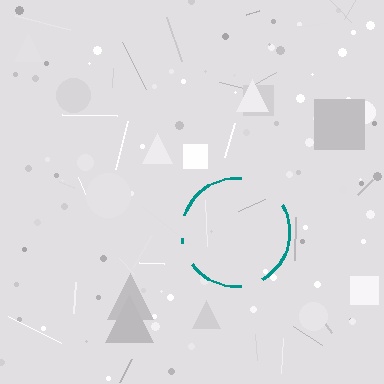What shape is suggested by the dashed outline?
The dashed outline suggests a circle.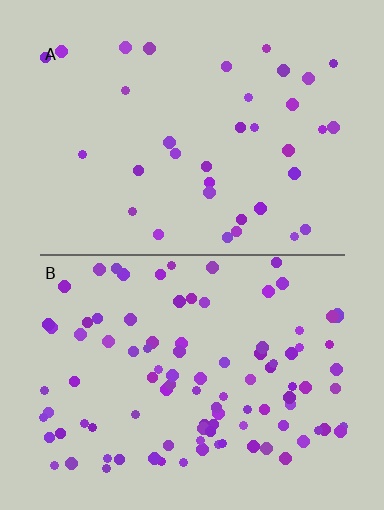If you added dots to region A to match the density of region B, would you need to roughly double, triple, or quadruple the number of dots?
Approximately triple.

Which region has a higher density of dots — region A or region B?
B (the bottom).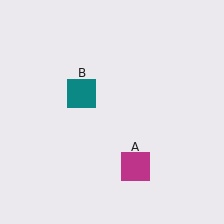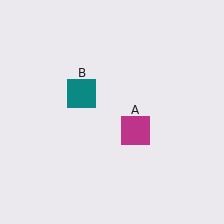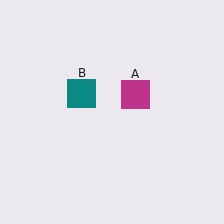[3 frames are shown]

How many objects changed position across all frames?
1 object changed position: magenta square (object A).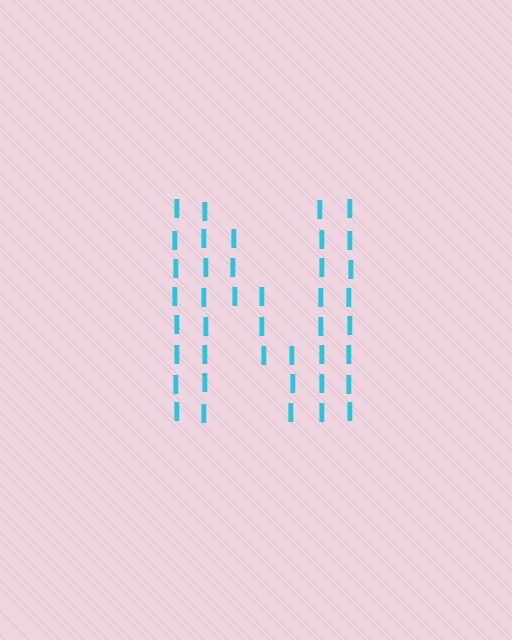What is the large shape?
The large shape is the letter N.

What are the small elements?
The small elements are letter I's.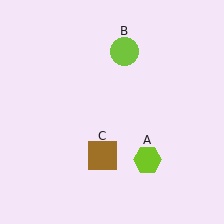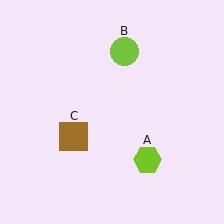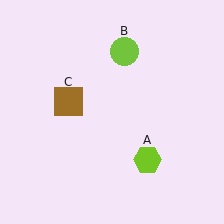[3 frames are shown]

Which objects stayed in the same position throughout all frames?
Lime hexagon (object A) and lime circle (object B) remained stationary.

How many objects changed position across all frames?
1 object changed position: brown square (object C).